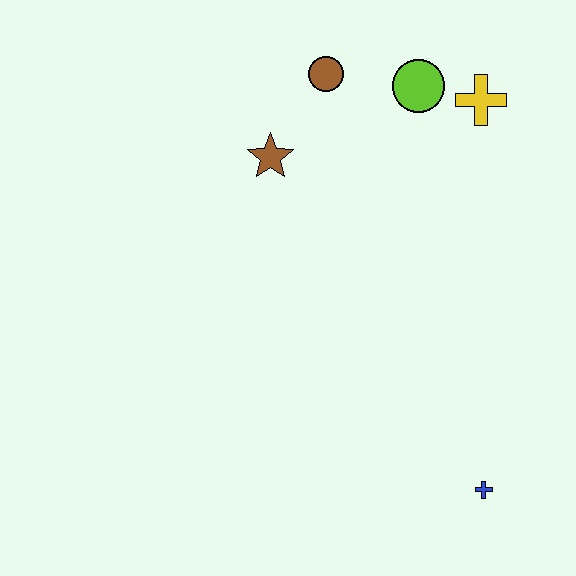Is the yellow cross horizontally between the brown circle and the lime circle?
No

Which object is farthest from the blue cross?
The brown circle is farthest from the blue cross.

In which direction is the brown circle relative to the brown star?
The brown circle is above the brown star.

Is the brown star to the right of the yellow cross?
No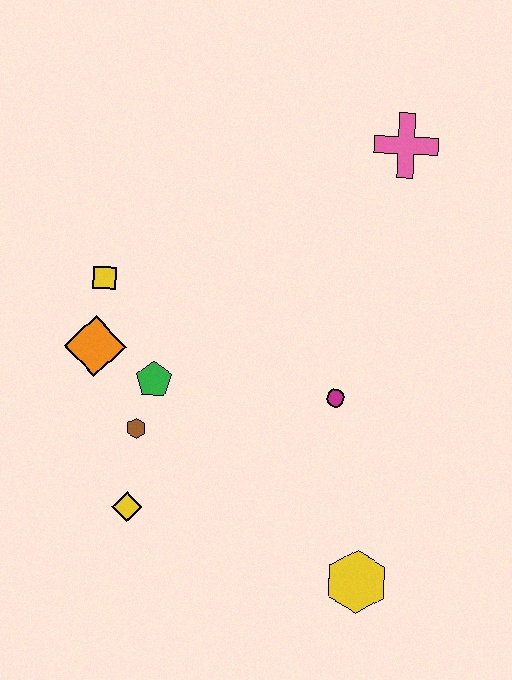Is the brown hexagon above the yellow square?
No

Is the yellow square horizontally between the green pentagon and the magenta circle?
No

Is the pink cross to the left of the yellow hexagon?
No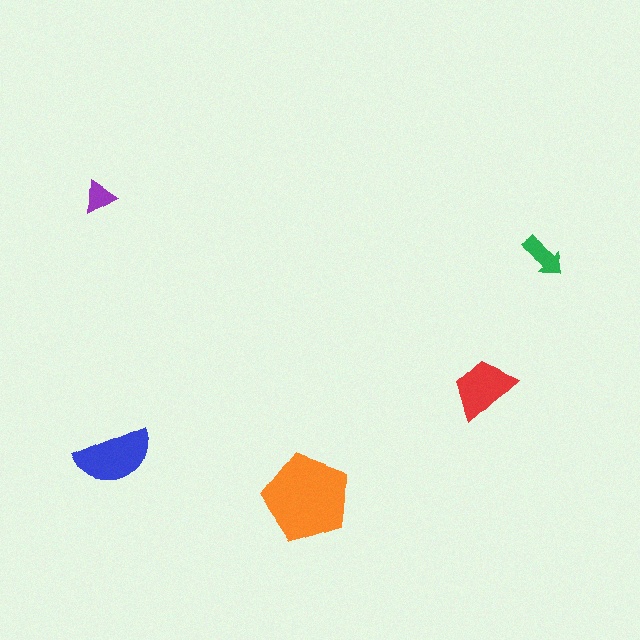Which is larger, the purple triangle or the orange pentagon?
The orange pentagon.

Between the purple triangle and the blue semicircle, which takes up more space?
The blue semicircle.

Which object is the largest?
The orange pentagon.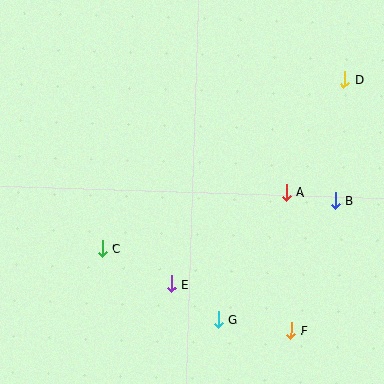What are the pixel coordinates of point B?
Point B is at (335, 201).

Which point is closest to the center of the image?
Point A at (286, 192) is closest to the center.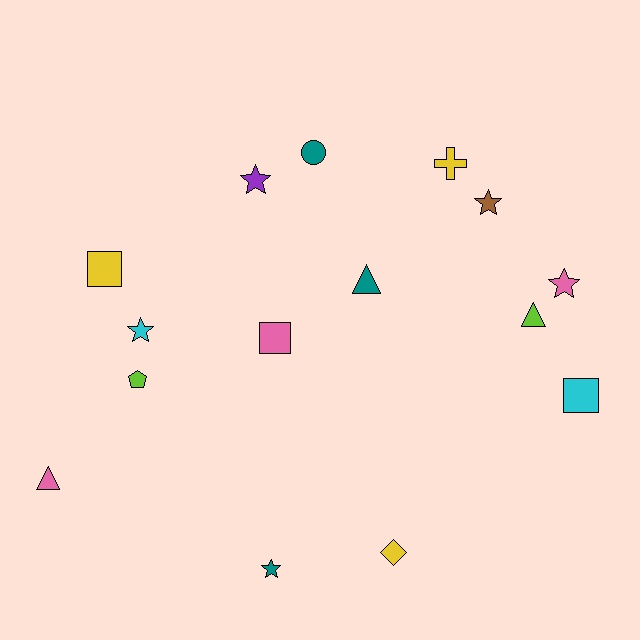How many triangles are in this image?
There are 3 triangles.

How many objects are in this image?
There are 15 objects.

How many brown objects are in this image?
There is 1 brown object.